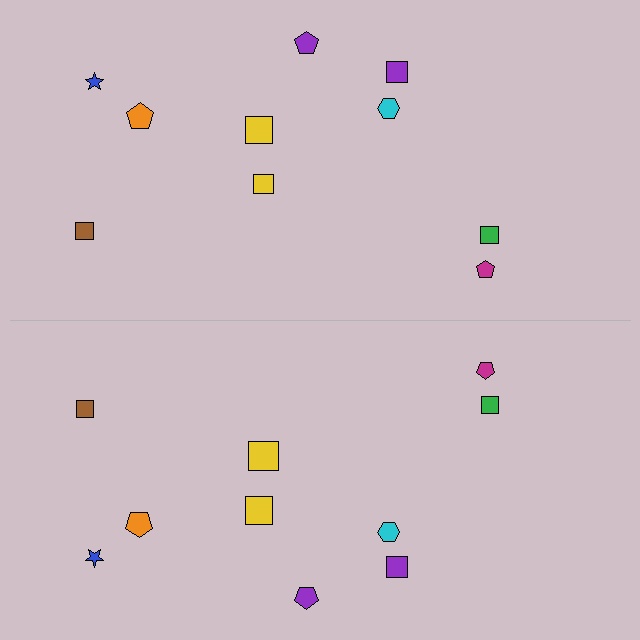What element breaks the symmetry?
The yellow square on the bottom side has a different size than its mirror counterpart.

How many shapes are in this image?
There are 20 shapes in this image.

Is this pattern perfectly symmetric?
No, the pattern is not perfectly symmetric. The yellow square on the bottom side has a different size than its mirror counterpart.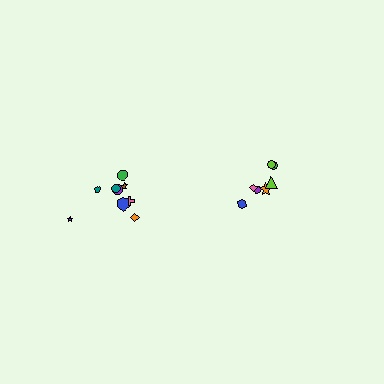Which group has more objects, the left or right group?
The left group.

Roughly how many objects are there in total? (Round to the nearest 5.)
Roughly 15 objects in total.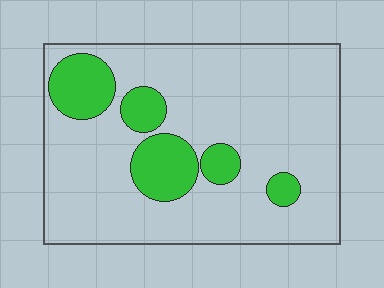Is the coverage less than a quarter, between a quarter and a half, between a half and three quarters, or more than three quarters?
Less than a quarter.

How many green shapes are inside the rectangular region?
5.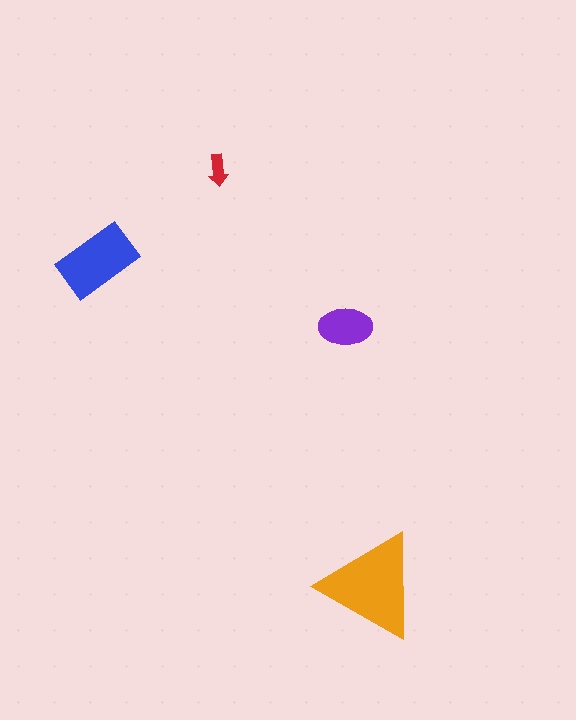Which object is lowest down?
The orange triangle is bottommost.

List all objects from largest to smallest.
The orange triangle, the blue rectangle, the purple ellipse, the red arrow.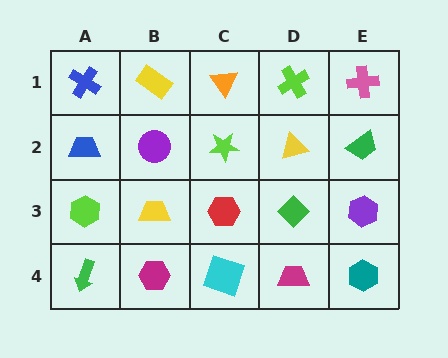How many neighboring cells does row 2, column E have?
3.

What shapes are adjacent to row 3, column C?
A lime star (row 2, column C), a cyan square (row 4, column C), a yellow trapezoid (row 3, column B), a green diamond (row 3, column D).